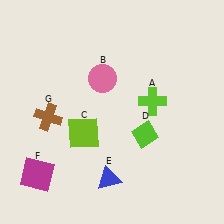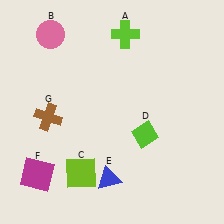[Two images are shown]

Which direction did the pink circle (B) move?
The pink circle (B) moved left.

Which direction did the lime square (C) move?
The lime square (C) moved down.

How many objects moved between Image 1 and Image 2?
3 objects moved between the two images.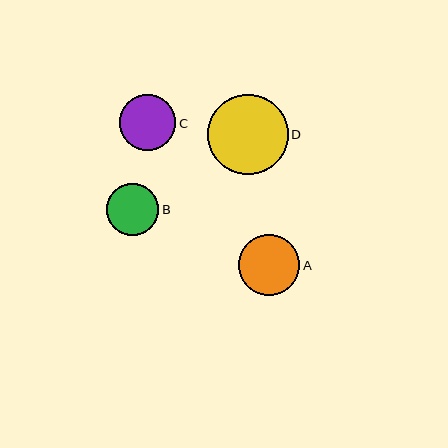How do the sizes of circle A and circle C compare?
Circle A and circle C are approximately the same size.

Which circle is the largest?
Circle D is the largest with a size of approximately 80 pixels.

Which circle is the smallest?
Circle B is the smallest with a size of approximately 52 pixels.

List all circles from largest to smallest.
From largest to smallest: D, A, C, B.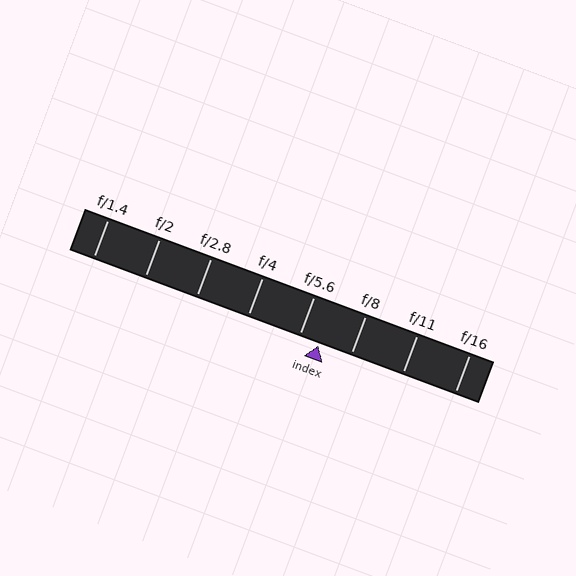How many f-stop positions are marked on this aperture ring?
There are 8 f-stop positions marked.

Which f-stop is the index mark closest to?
The index mark is closest to f/5.6.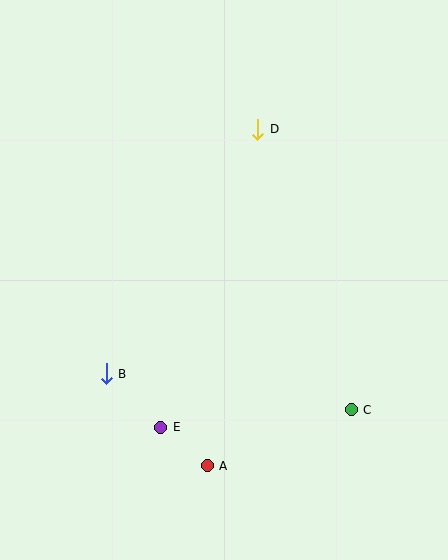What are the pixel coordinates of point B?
Point B is at (106, 374).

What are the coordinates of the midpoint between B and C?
The midpoint between B and C is at (229, 392).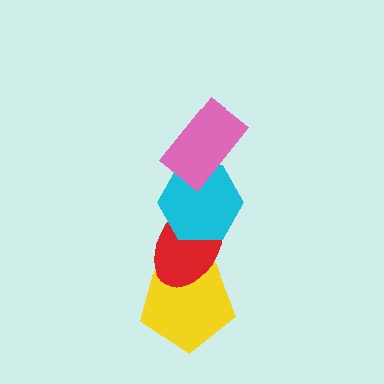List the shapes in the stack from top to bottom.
From top to bottom: the pink rectangle, the cyan hexagon, the red ellipse, the yellow pentagon.